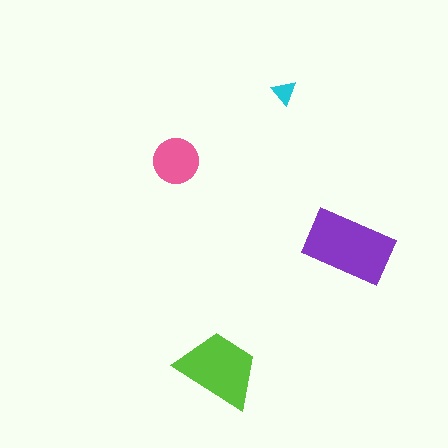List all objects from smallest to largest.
The cyan triangle, the pink circle, the lime trapezoid, the purple rectangle.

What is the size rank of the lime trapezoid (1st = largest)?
2nd.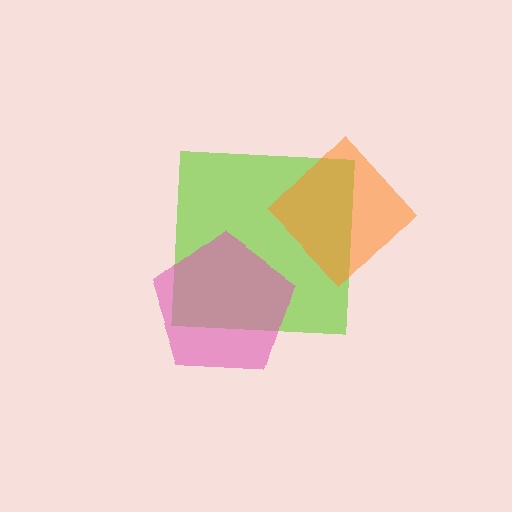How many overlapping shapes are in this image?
There are 3 overlapping shapes in the image.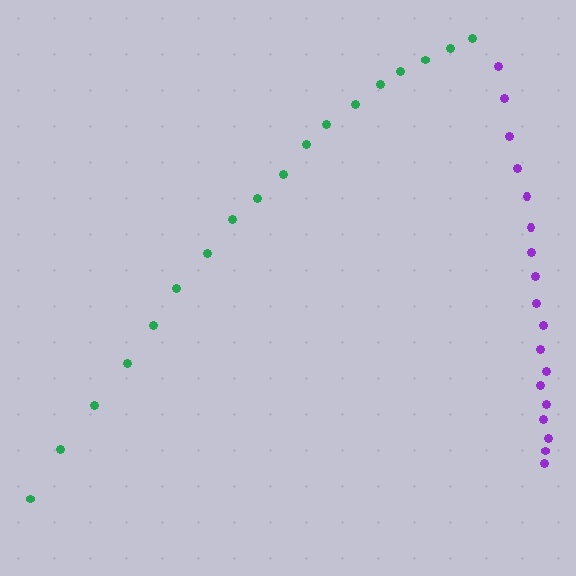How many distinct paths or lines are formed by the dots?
There are 2 distinct paths.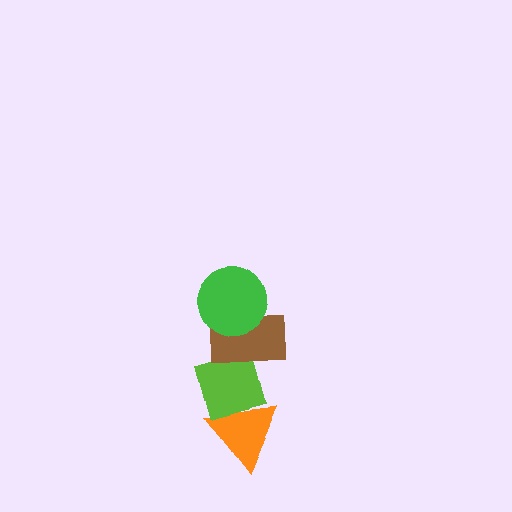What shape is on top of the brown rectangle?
The green circle is on top of the brown rectangle.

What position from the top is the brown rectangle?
The brown rectangle is 2nd from the top.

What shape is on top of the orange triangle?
The lime diamond is on top of the orange triangle.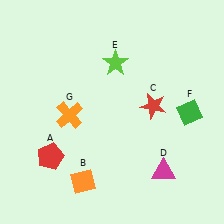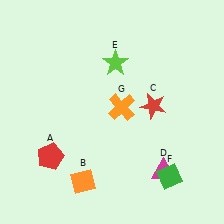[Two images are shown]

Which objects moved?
The objects that moved are: the green diamond (F), the orange cross (G).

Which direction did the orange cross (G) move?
The orange cross (G) moved right.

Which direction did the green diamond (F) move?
The green diamond (F) moved down.